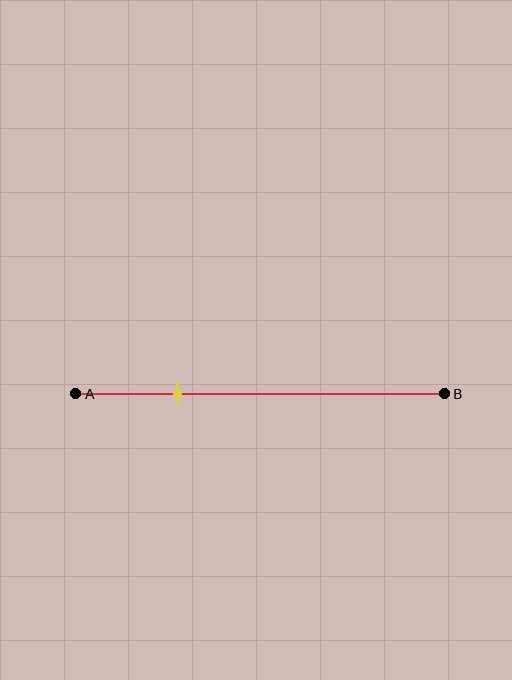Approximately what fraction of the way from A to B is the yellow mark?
The yellow mark is approximately 30% of the way from A to B.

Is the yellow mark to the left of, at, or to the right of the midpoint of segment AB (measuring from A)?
The yellow mark is to the left of the midpoint of segment AB.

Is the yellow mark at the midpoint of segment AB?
No, the mark is at about 30% from A, not at the 50% midpoint.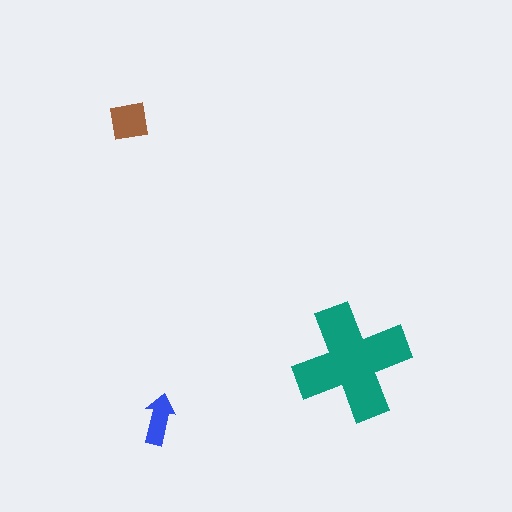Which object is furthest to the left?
The brown square is leftmost.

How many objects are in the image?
There are 3 objects in the image.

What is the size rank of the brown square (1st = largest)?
2nd.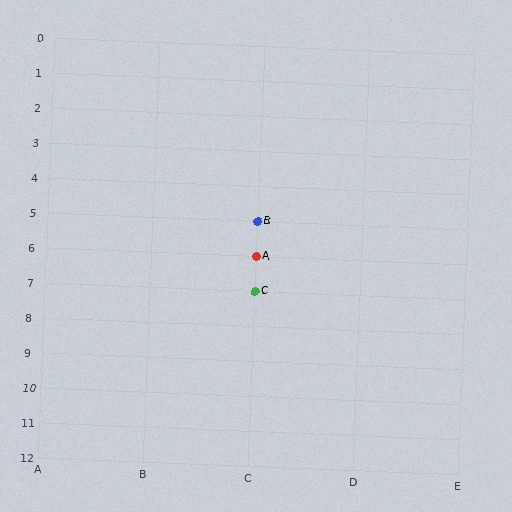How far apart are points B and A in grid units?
Points B and A are 1 row apart.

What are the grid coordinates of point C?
Point C is at grid coordinates (C, 7).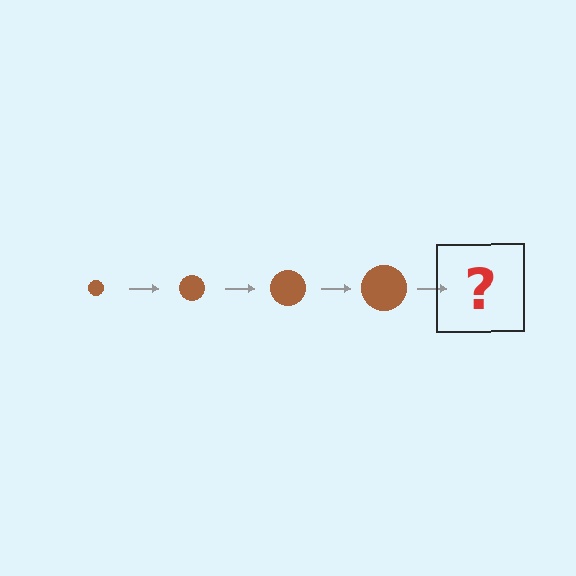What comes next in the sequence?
The next element should be a brown circle, larger than the previous one.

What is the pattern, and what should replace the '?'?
The pattern is that the circle gets progressively larger each step. The '?' should be a brown circle, larger than the previous one.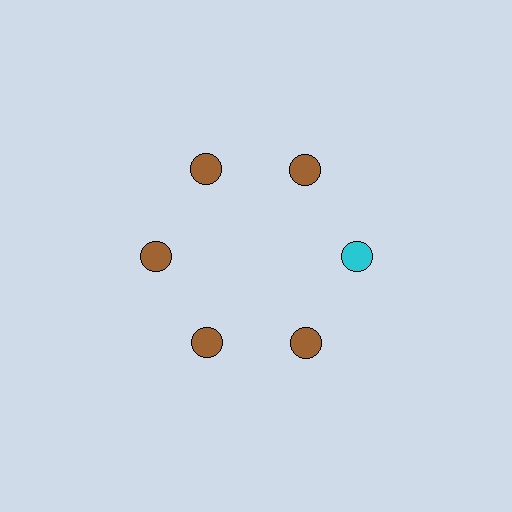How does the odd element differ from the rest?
It has a different color: cyan instead of brown.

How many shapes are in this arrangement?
There are 6 shapes arranged in a ring pattern.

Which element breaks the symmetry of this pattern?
The cyan circle at roughly the 3 o'clock position breaks the symmetry. All other shapes are brown circles.